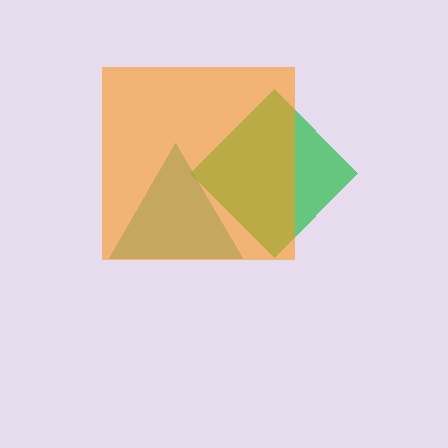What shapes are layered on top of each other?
The layered shapes are: a green diamond, a teal triangle, an orange square.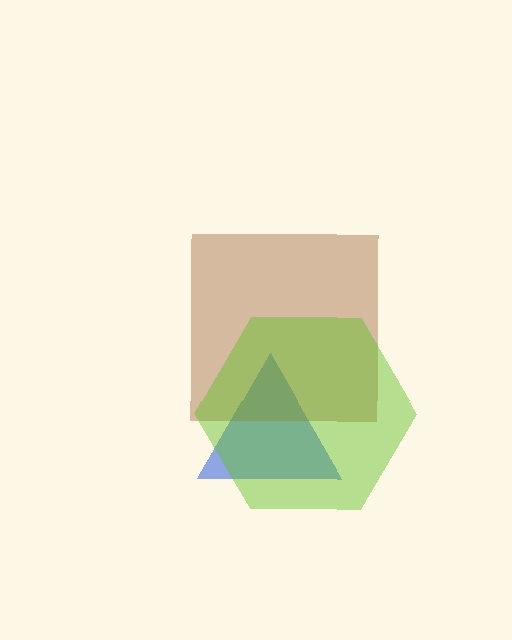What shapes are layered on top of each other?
The layered shapes are: a blue triangle, a brown square, a lime hexagon.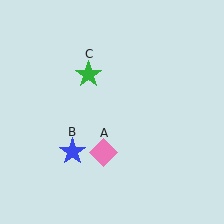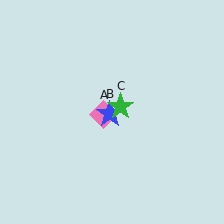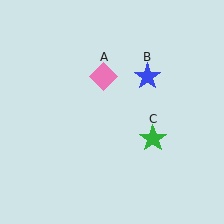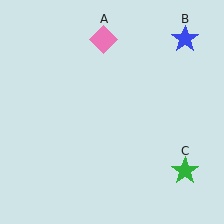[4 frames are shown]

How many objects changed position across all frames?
3 objects changed position: pink diamond (object A), blue star (object B), green star (object C).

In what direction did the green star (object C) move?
The green star (object C) moved down and to the right.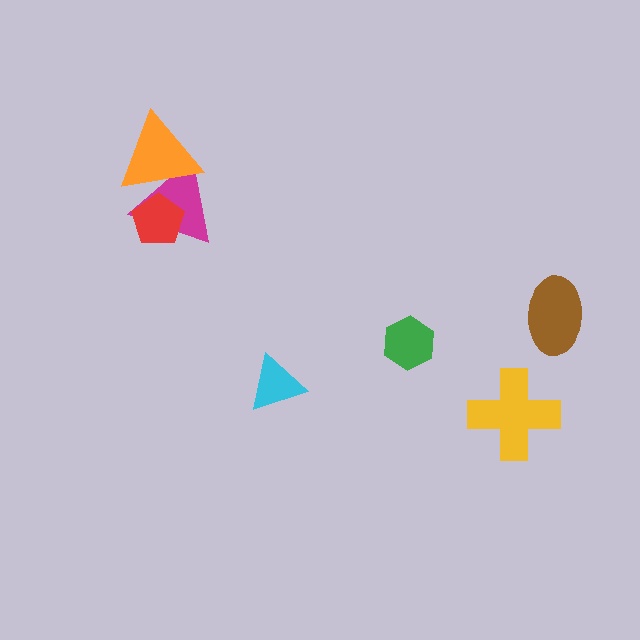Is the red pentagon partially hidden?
Yes, it is partially covered by another shape.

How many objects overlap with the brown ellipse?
0 objects overlap with the brown ellipse.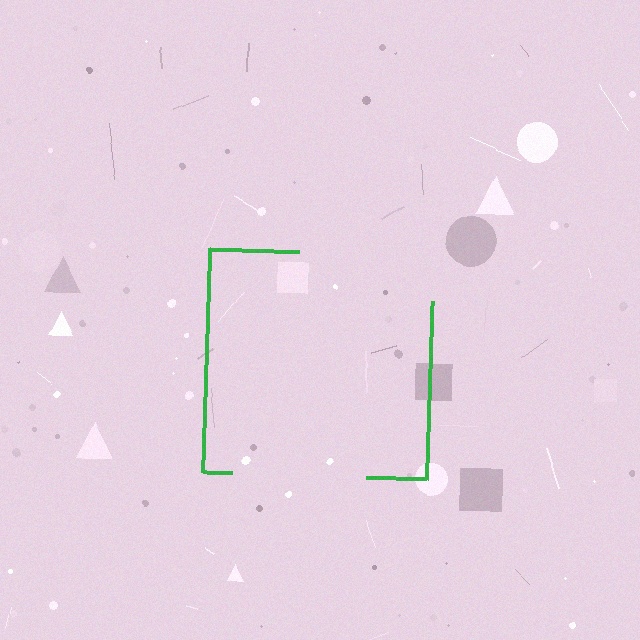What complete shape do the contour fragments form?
The contour fragments form a square.